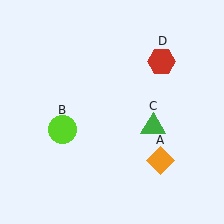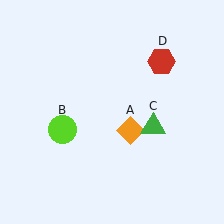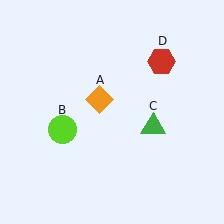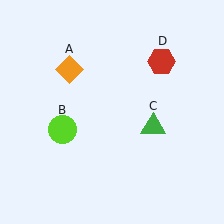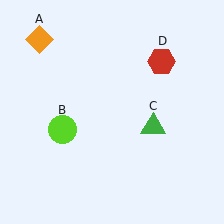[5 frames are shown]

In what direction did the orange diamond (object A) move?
The orange diamond (object A) moved up and to the left.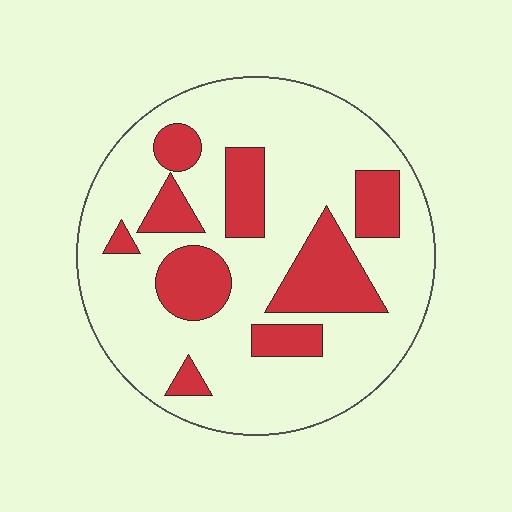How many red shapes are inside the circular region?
9.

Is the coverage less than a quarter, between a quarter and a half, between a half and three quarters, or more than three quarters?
Between a quarter and a half.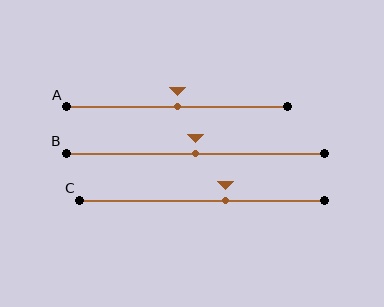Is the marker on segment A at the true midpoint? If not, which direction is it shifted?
Yes, the marker on segment A is at the true midpoint.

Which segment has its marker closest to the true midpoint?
Segment A has its marker closest to the true midpoint.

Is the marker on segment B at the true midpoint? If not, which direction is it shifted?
Yes, the marker on segment B is at the true midpoint.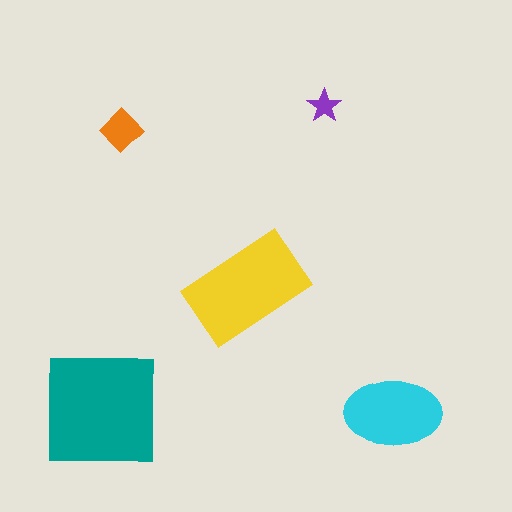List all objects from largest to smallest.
The teal square, the yellow rectangle, the cyan ellipse, the orange diamond, the purple star.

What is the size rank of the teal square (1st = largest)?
1st.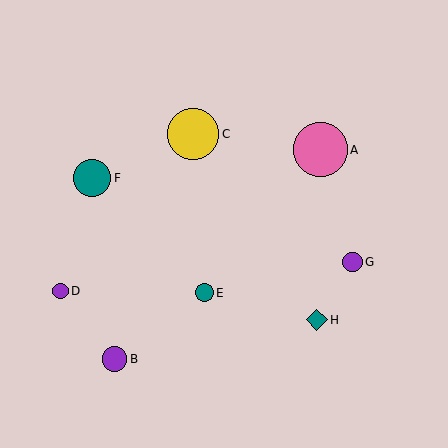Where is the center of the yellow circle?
The center of the yellow circle is at (193, 134).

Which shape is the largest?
The pink circle (labeled A) is the largest.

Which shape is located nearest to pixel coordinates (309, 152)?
The pink circle (labeled A) at (320, 150) is nearest to that location.